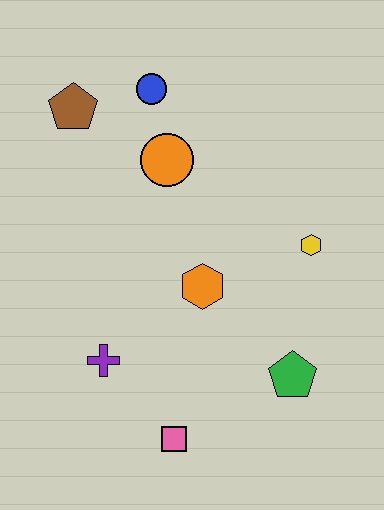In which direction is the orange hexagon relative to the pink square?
The orange hexagon is above the pink square.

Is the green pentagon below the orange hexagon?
Yes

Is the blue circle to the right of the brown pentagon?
Yes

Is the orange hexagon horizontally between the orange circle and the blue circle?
No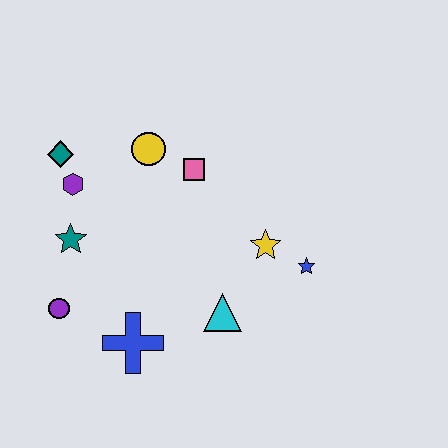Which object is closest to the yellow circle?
The pink square is closest to the yellow circle.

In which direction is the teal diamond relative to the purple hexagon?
The teal diamond is above the purple hexagon.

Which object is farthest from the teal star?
The blue star is farthest from the teal star.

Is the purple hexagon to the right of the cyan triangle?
No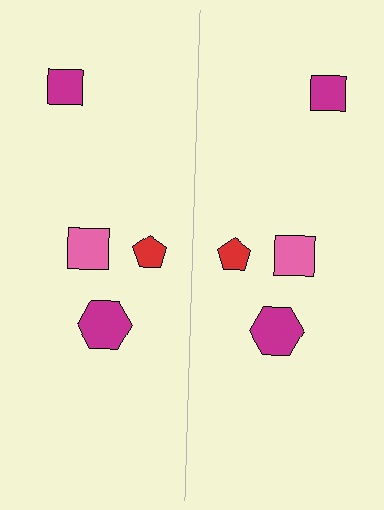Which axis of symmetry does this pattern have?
The pattern has a vertical axis of symmetry running through the center of the image.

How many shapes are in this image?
There are 8 shapes in this image.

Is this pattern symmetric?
Yes, this pattern has bilateral (reflection) symmetry.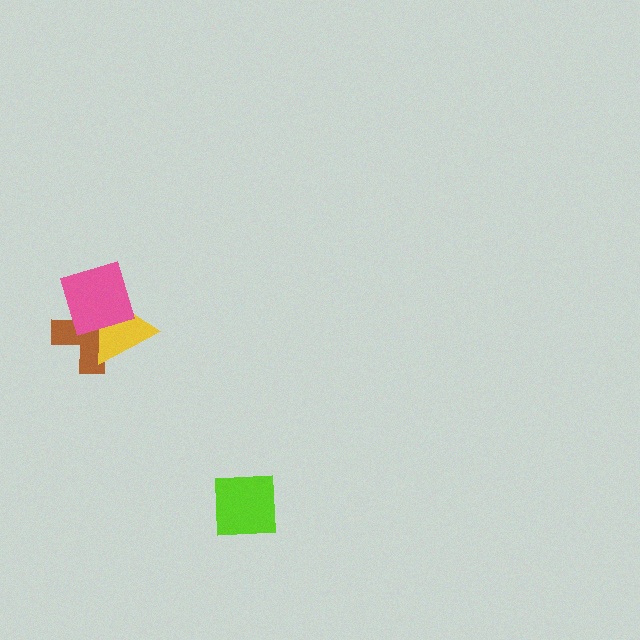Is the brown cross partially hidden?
Yes, it is partially covered by another shape.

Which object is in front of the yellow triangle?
The pink diamond is in front of the yellow triangle.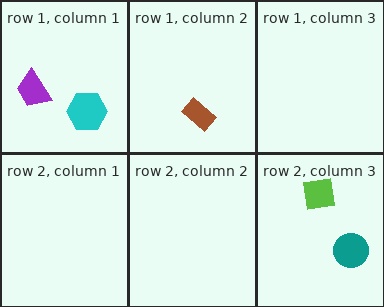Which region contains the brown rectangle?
The row 1, column 2 region.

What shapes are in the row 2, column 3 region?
The lime square, the teal circle.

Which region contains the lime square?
The row 2, column 3 region.